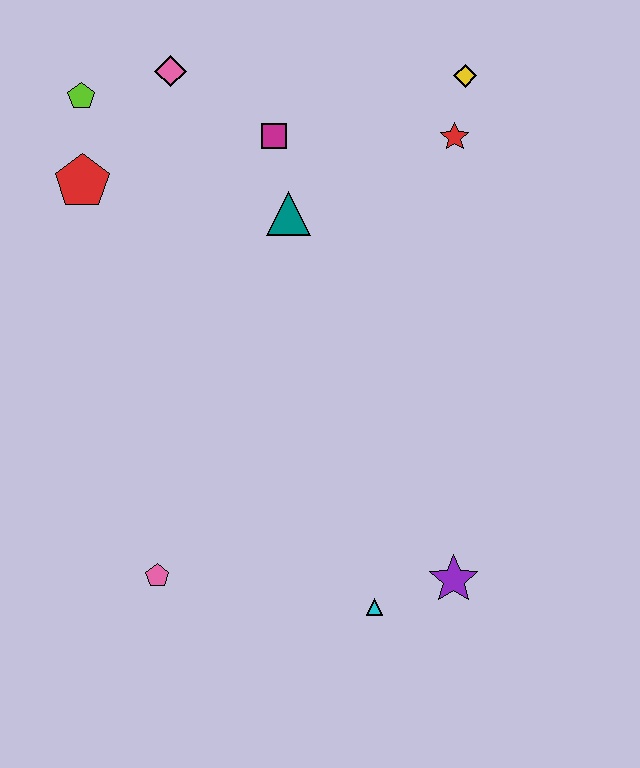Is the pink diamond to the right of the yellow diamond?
No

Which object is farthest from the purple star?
The lime pentagon is farthest from the purple star.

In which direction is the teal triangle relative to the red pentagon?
The teal triangle is to the right of the red pentagon.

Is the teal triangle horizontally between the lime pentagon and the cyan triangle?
Yes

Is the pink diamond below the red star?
No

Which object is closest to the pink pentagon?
The cyan triangle is closest to the pink pentagon.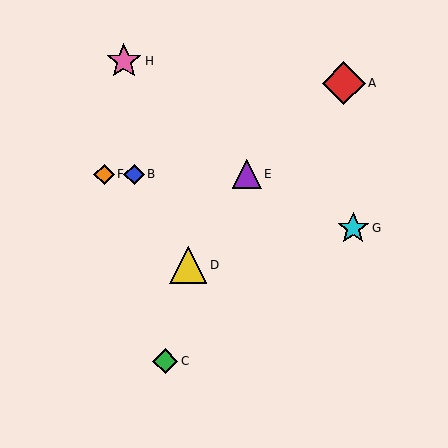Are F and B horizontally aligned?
Yes, both are at y≈174.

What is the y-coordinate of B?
Object B is at y≈174.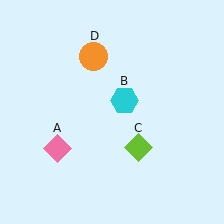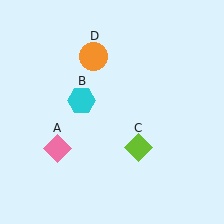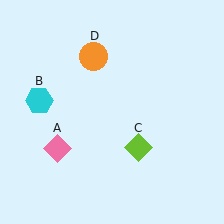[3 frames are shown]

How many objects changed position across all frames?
1 object changed position: cyan hexagon (object B).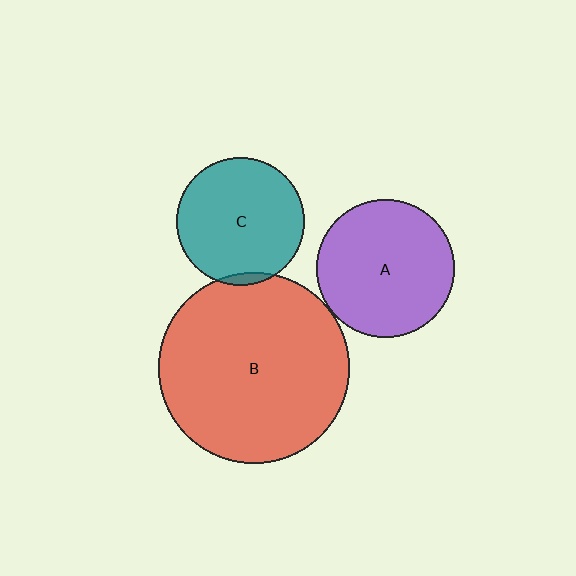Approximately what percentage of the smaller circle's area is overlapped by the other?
Approximately 5%.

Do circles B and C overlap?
Yes.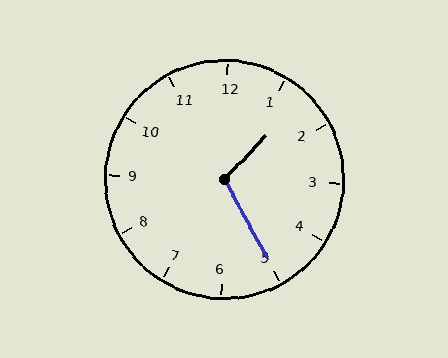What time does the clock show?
1:25.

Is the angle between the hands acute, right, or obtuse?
It is obtuse.